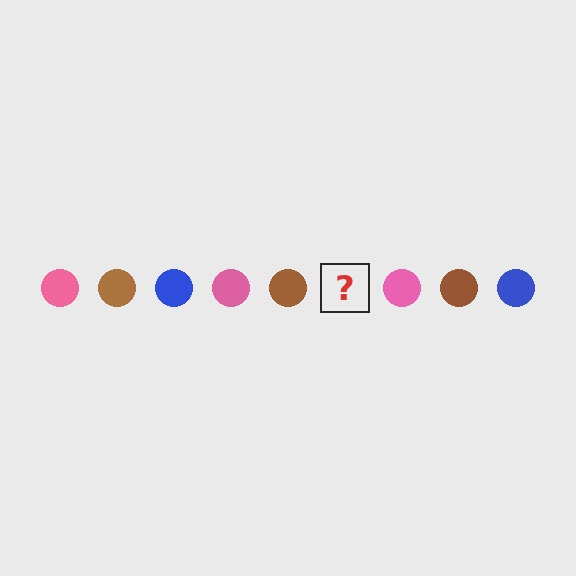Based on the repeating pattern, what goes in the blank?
The blank should be a blue circle.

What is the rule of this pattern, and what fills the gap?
The rule is that the pattern cycles through pink, brown, blue circles. The gap should be filled with a blue circle.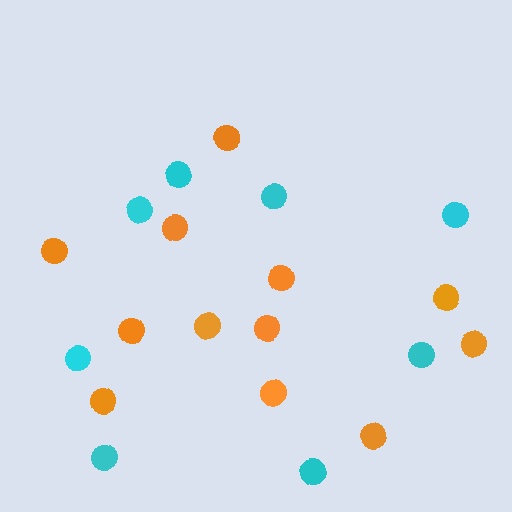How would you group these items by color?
There are 2 groups: one group of cyan circles (8) and one group of orange circles (12).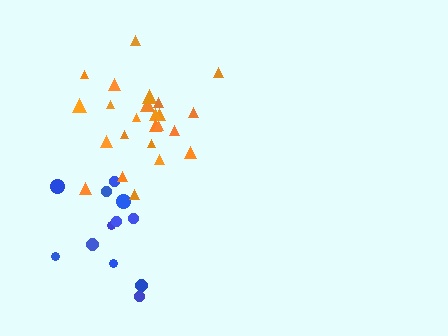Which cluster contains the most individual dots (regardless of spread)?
Orange (24).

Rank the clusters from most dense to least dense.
orange, blue.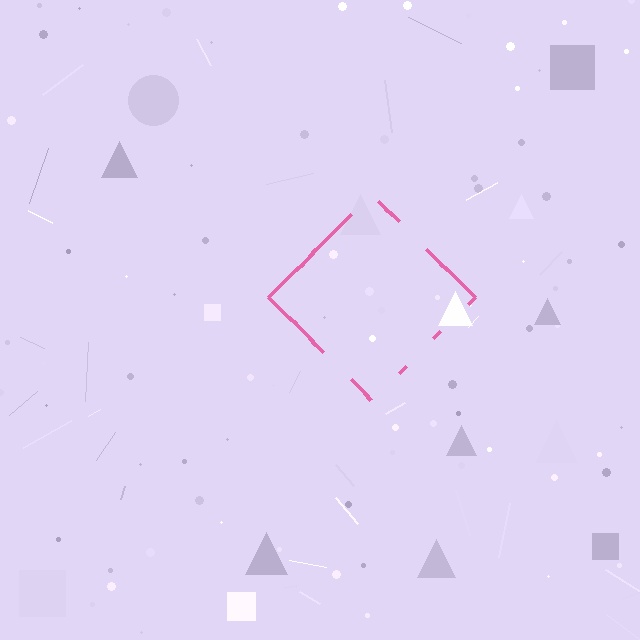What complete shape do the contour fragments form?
The contour fragments form a diamond.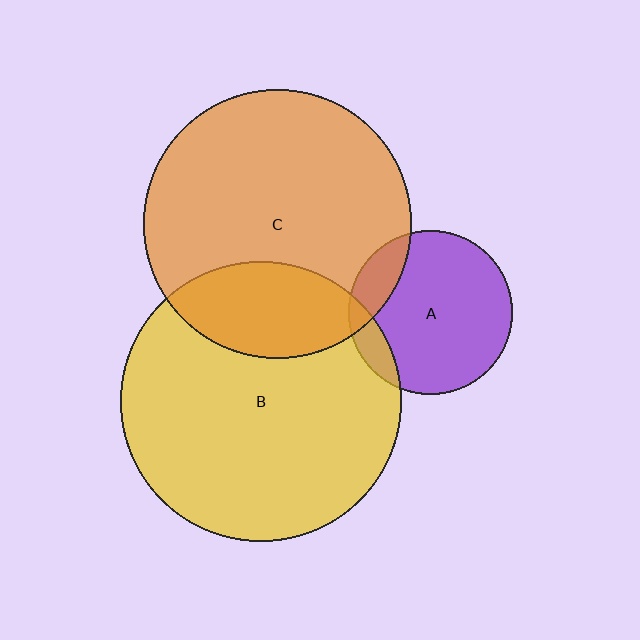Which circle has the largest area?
Circle B (yellow).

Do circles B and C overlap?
Yes.